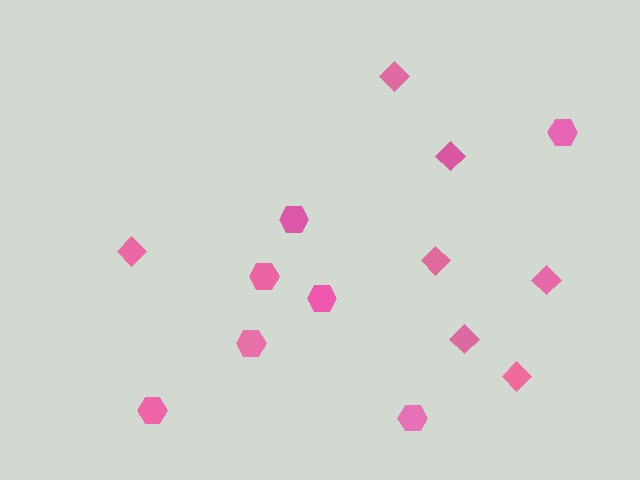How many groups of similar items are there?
There are 2 groups: one group of diamonds (7) and one group of hexagons (7).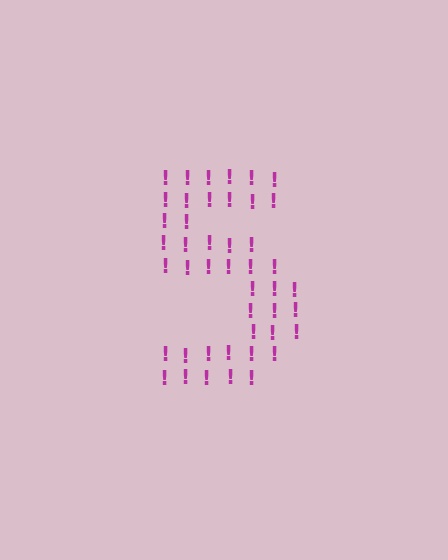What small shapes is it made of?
It is made of small exclamation marks.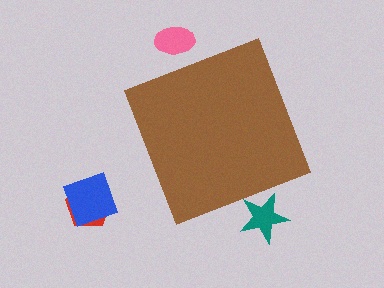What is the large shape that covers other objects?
A brown diamond.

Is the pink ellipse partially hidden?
Yes, the pink ellipse is partially hidden behind the brown diamond.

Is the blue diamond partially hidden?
No, the blue diamond is fully visible.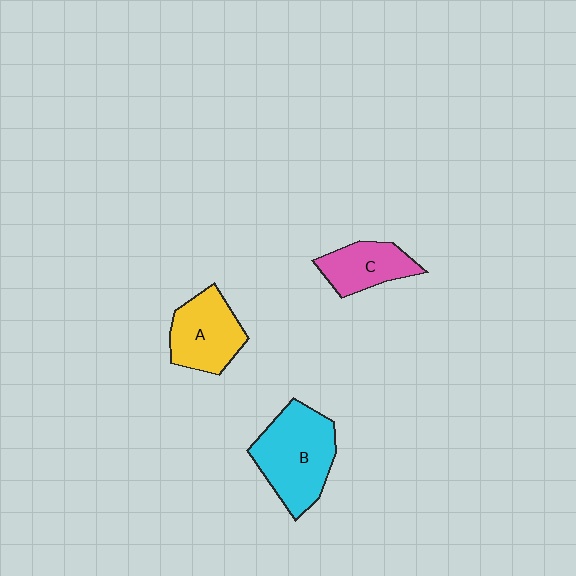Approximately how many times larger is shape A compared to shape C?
Approximately 1.3 times.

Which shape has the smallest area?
Shape C (pink).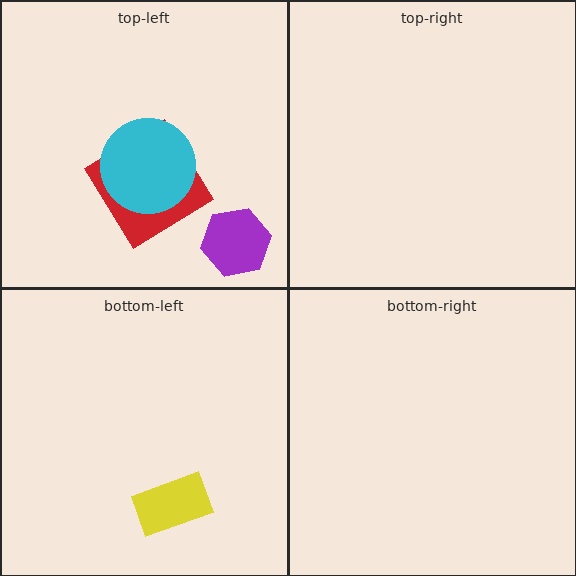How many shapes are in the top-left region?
3.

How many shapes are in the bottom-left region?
1.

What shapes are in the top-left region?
The purple hexagon, the red diamond, the cyan circle.